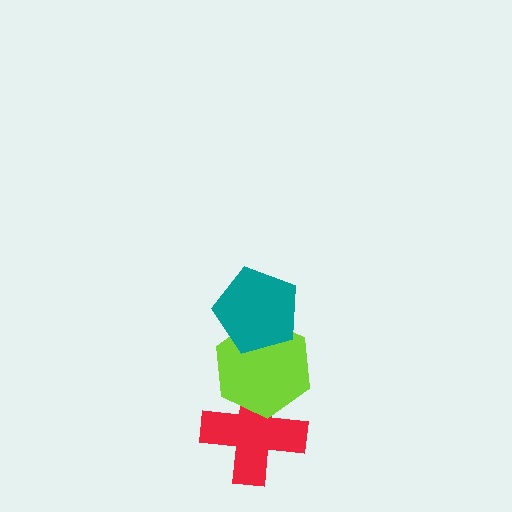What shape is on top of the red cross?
The lime hexagon is on top of the red cross.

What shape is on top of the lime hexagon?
The teal pentagon is on top of the lime hexagon.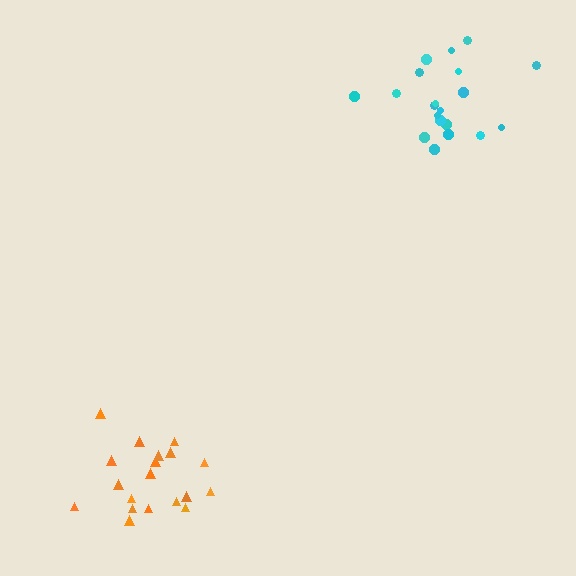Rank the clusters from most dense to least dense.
cyan, orange.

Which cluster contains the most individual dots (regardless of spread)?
Cyan (20).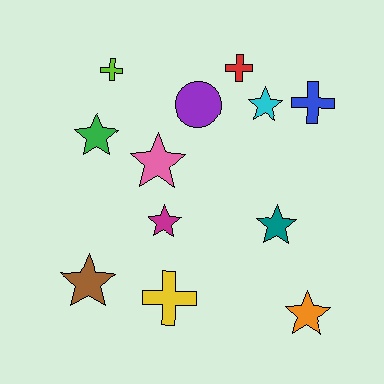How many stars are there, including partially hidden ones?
There are 7 stars.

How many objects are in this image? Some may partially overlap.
There are 12 objects.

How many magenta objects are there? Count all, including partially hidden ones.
There is 1 magenta object.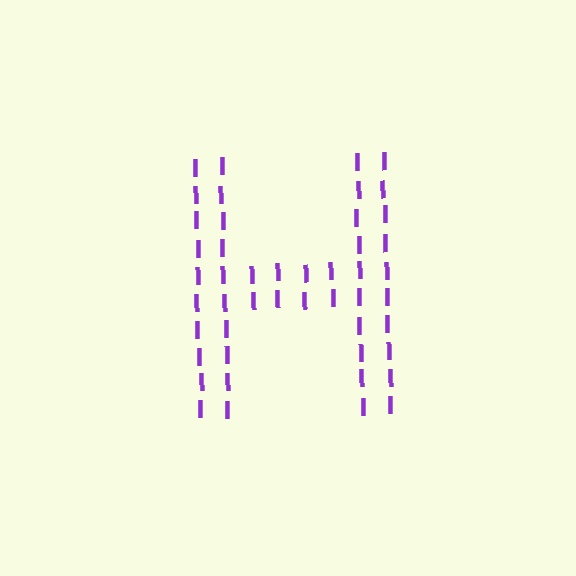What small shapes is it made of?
It is made of small letter I's.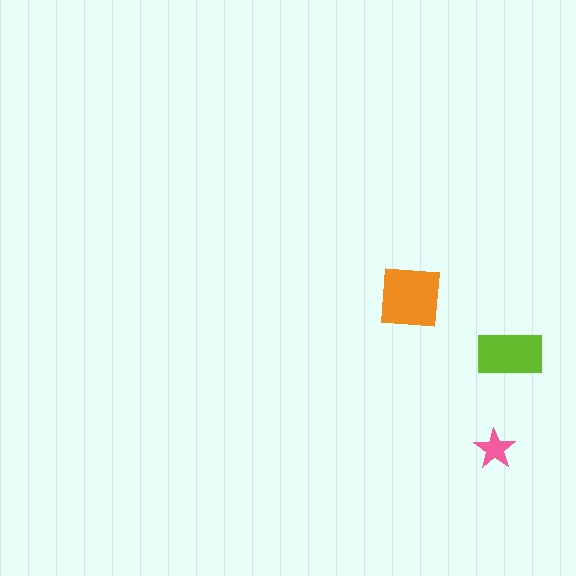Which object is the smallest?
The pink star.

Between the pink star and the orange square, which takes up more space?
The orange square.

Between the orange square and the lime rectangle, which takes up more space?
The orange square.